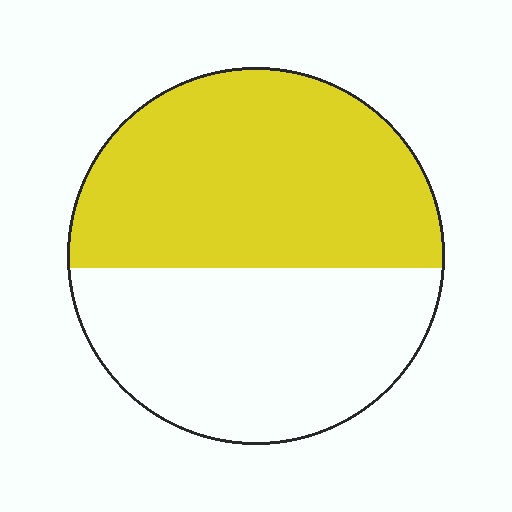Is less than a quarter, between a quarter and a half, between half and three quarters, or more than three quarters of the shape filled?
Between half and three quarters.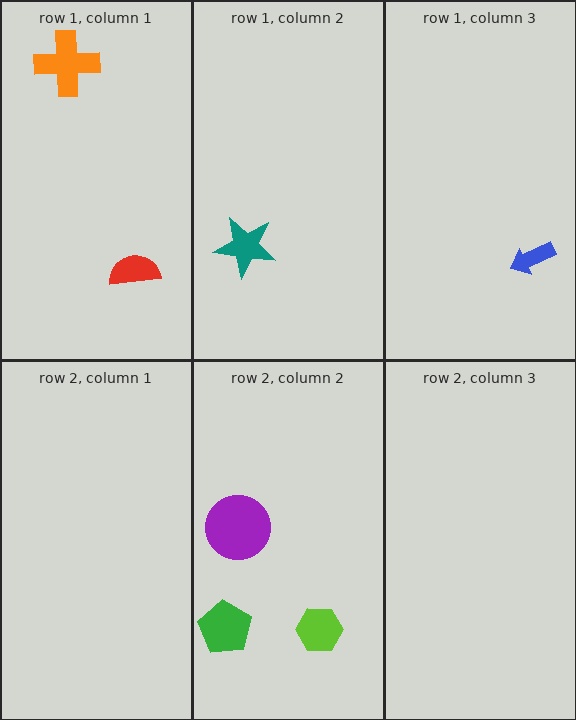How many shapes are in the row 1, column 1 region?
2.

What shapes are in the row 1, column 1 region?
The orange cross, the red semicircle.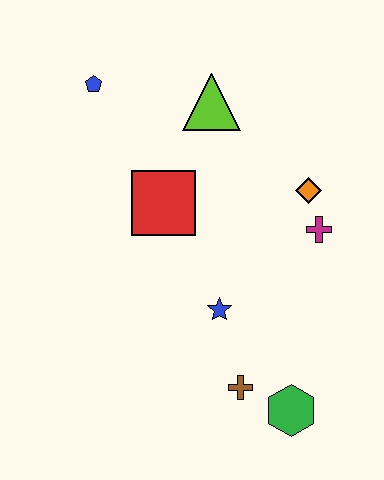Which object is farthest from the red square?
The green hexagon is farthest from the red square.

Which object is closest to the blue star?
The brown cross is closest to the blue star.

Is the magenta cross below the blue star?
No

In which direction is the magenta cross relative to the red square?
The magenta cross is to the right of the red square.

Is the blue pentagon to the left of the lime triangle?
Yes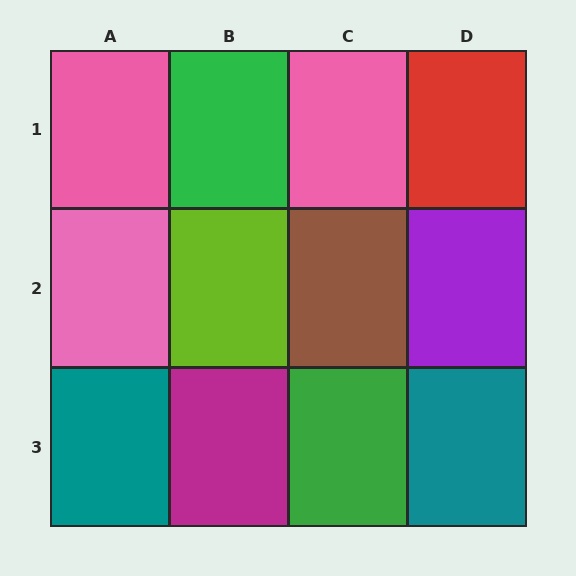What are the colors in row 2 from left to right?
Pink, lime, brown, purple.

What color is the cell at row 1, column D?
Red.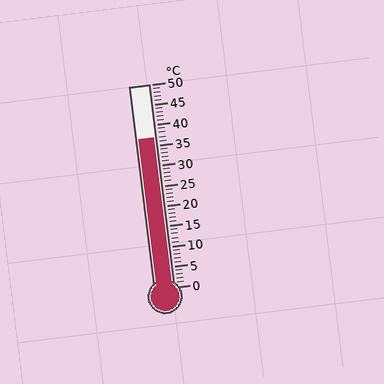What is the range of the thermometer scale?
The thermometer scale ranges from 0°C to 50°C.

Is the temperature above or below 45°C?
The temperature is below 45°C.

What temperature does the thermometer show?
The thermometer shows approximately 37°C.